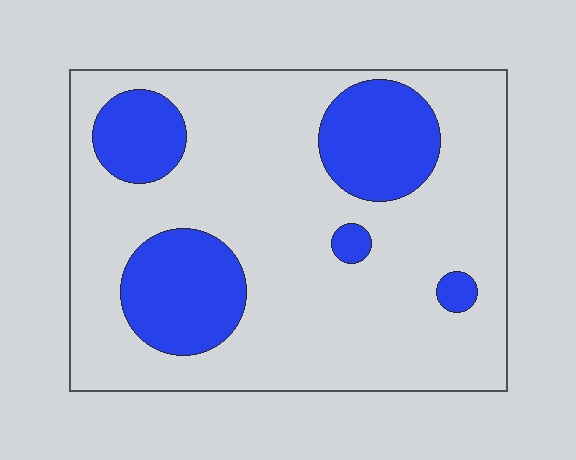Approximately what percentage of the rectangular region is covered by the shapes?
Approximately 25%.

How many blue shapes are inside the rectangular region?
5.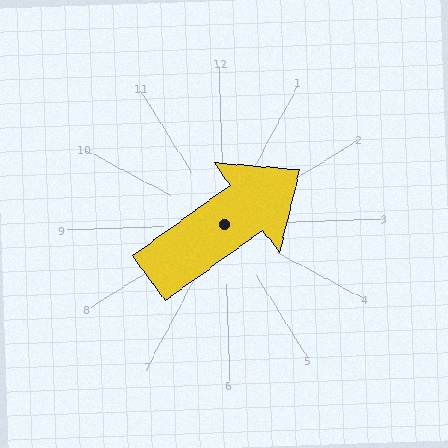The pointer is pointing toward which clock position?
Roughly 2 o'clock.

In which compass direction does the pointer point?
Northeast.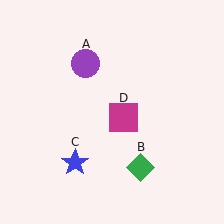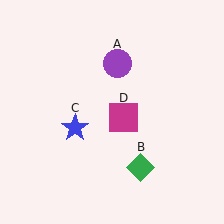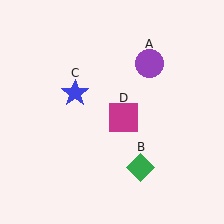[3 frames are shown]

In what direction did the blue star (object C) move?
The blue star (object C) moved up.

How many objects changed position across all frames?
2 objects changed position: purple circle (object A), blue star (object C).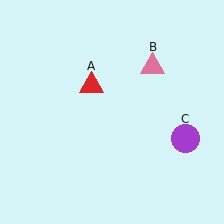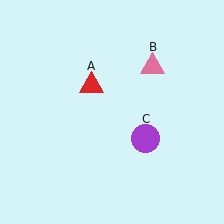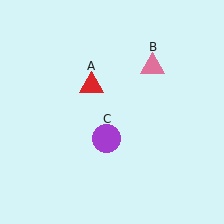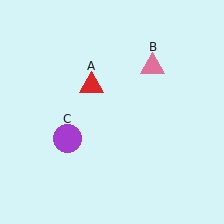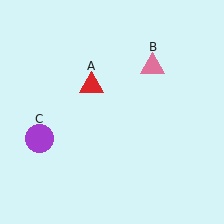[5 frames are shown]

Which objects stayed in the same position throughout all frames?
Red triangle (object A) and pink triangle (object B) remained stationary.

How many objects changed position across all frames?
1 object changed position: purple circle (object C).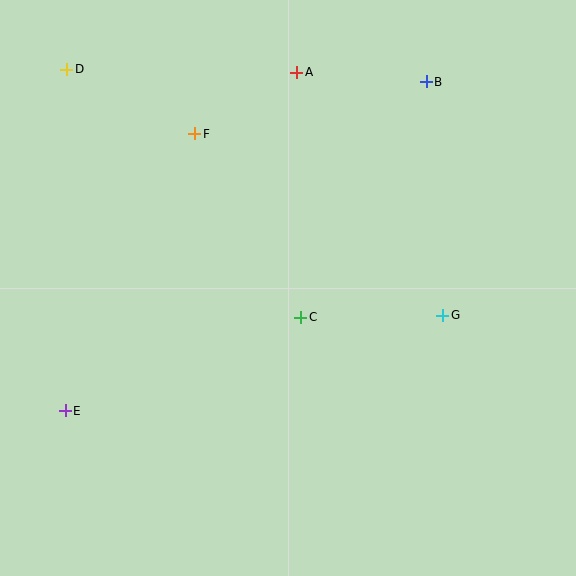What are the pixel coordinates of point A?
Point A is at (297, 72).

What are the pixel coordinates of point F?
Point F is at (195, 134).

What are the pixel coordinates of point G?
Point G is at (443, 315).